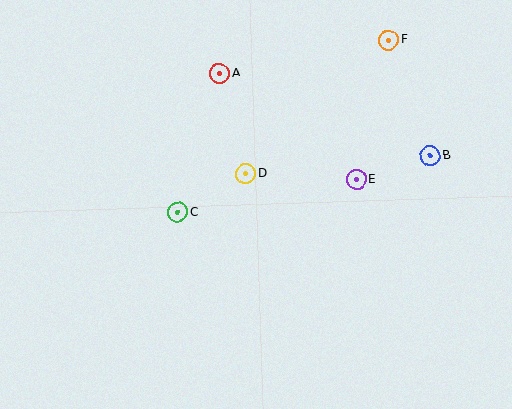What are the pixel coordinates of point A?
Point A is at (219, 73).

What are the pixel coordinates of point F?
Point F is at (388, 40).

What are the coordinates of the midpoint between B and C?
The midpoint between B and C is at (304, 184).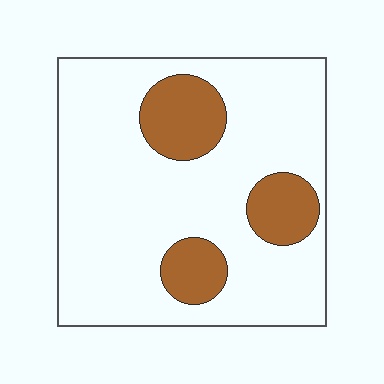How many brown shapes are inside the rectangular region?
3.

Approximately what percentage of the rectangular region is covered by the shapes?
Approximately 20%.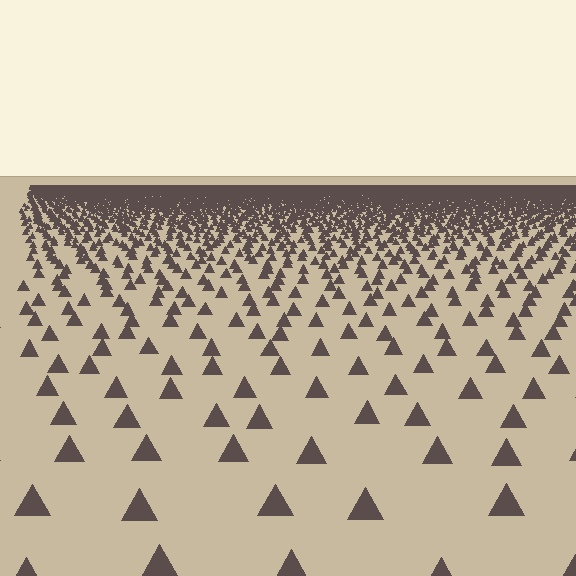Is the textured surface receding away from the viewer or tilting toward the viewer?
The surface is receding away from the viewer. Texture elements get smaller and denser toward the top.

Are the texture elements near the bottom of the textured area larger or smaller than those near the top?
Larger. Near the bottom, elements are closer to the viewer and appear at a bigger on-screen size.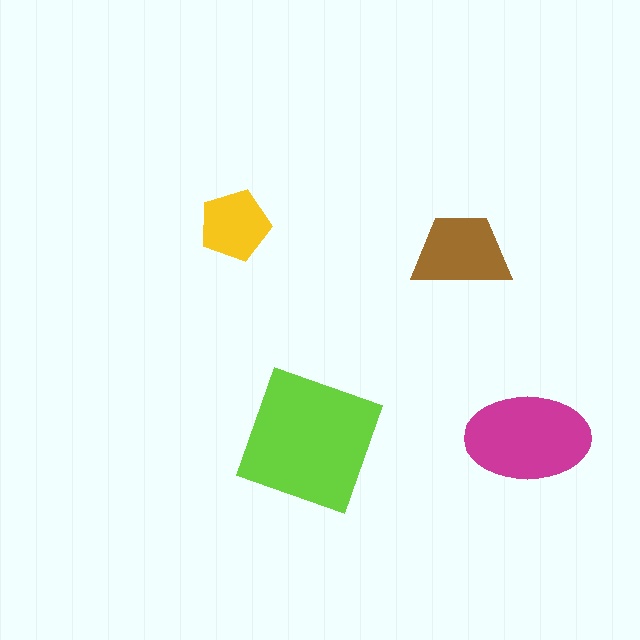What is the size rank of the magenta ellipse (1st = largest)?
2nd.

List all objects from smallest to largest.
The yellow pentagon, the brown trapezoid, the magenta ellipse, the lime square.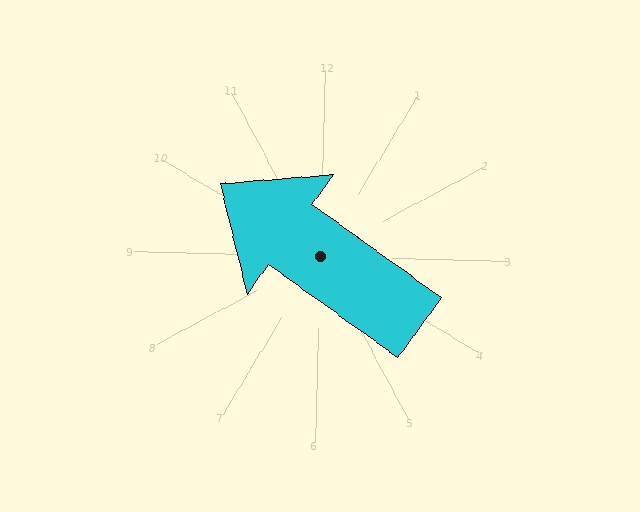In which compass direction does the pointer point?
Northwest.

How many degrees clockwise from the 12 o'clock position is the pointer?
Approximately 304 degrees.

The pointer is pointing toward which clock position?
Roughly 10 o'clock.